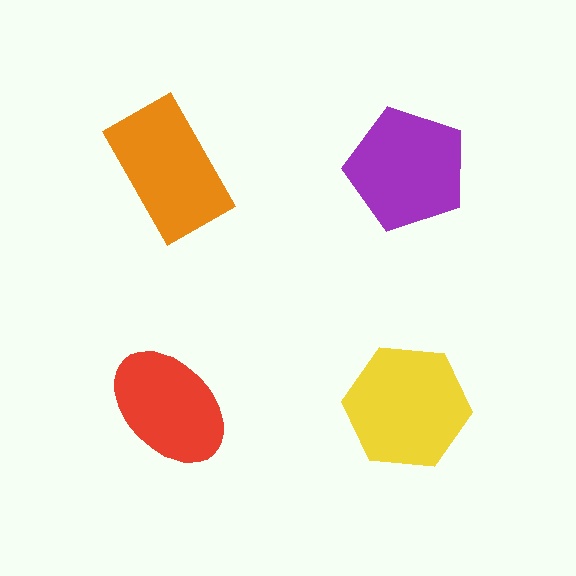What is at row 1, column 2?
A purple pentagon.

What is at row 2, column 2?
A yellow hexagon.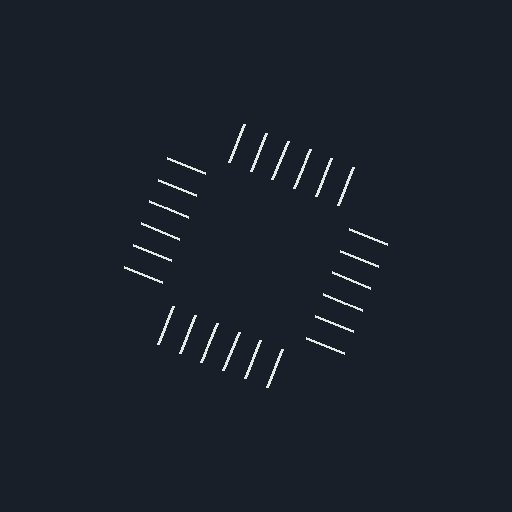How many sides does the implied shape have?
4 sides — the line-ends trace a square.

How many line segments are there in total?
24 — 6 along each of the 4 edges.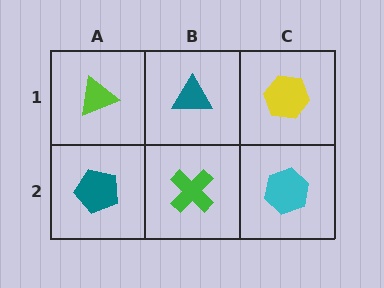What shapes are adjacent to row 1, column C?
A cyan hexagon (row 2, column C), a teal triangle (row 1, column B).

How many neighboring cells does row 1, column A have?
2.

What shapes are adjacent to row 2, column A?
A lime triangle (row 1, column A), a green cross (row 2, column B).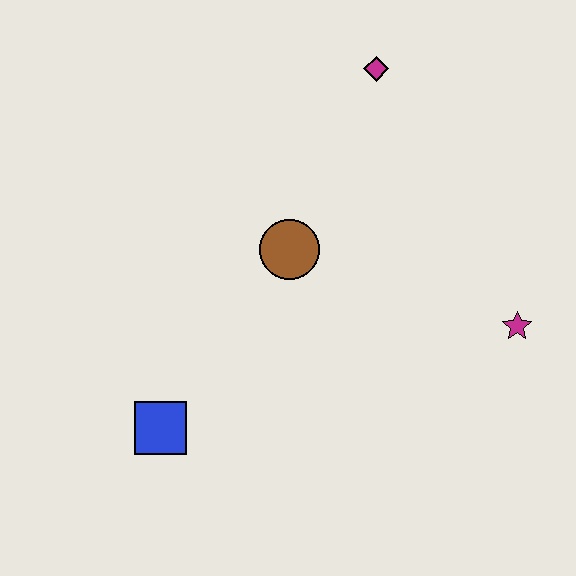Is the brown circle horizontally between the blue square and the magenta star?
Yes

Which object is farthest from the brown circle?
The magenta star is farthest from the brown circle.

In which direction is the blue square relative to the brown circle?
The blue square is below the brown circle.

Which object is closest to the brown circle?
The magenta diamond is closest to the brown circle.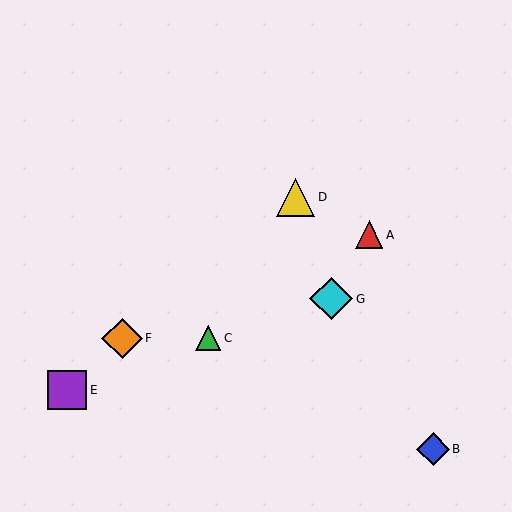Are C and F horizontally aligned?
Yes, both are at y≈338.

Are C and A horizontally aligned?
No, C is at y≈338 and A is at y≈235.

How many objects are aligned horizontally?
2 objects (C, F) are aligned horizontally.